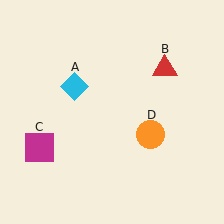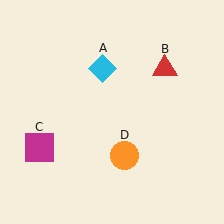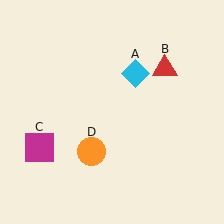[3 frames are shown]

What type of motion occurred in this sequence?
The cyan diamond (object A), orange circle (object D) rotated clockwise around the center of the scene.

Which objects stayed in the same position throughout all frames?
Red triangle (object B) and magenta square (object C) remained stationary.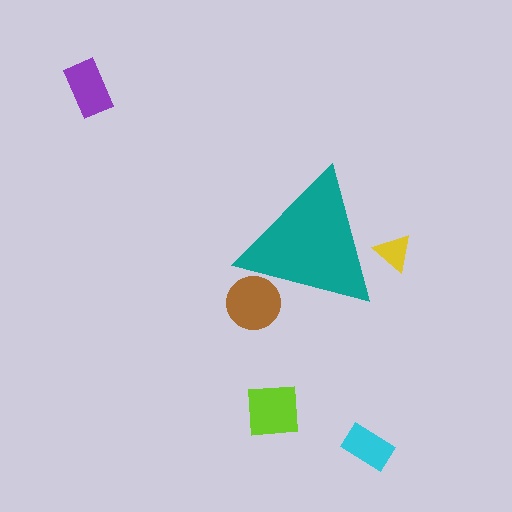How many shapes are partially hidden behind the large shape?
2 shapes are partially hidden.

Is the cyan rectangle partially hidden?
No, the cyan rectangle is fully visible.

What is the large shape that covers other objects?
A teal triangle.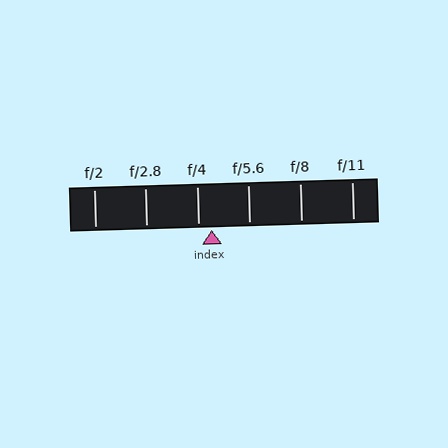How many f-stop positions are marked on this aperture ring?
There are 6 f-stop positions marked.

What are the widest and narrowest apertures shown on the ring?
The widest aperture shown is f/2 and the narrowest is f/11.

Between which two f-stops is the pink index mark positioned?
The index mark is between f/4 and f/5.6.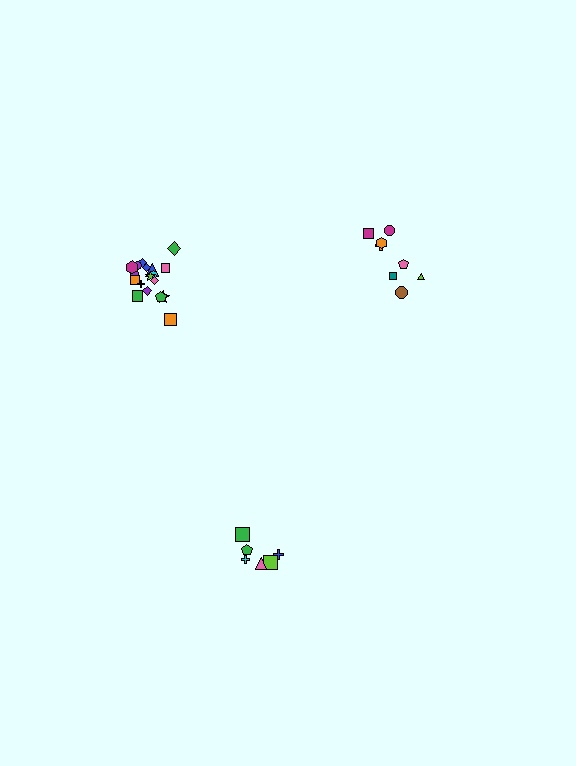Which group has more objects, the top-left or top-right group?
The top-left group.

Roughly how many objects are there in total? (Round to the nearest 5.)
Roughly 30 objects in total.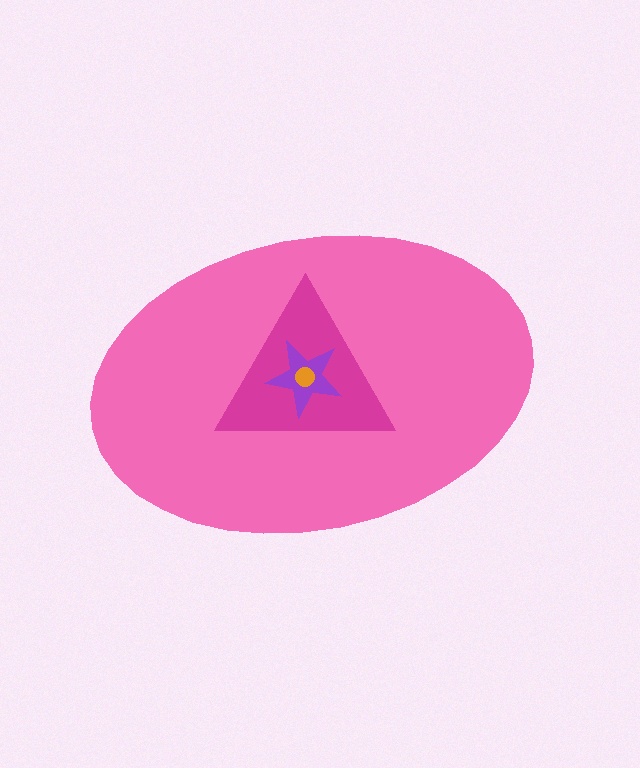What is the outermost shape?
The pink ellipse.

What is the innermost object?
The orange circle.